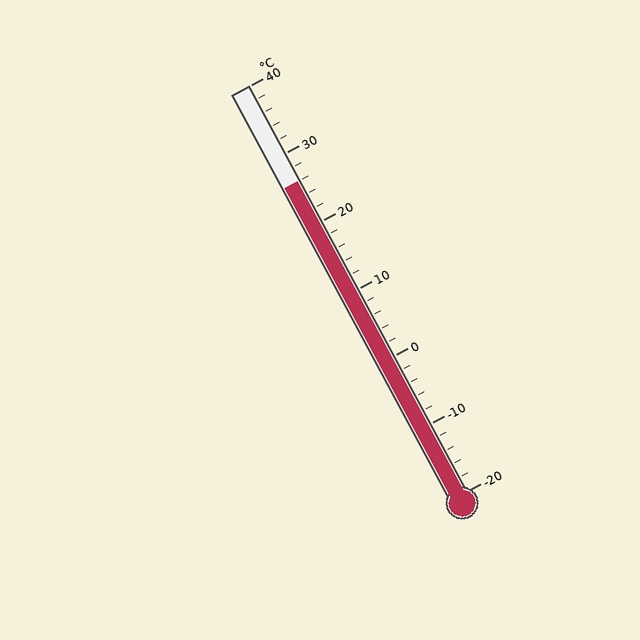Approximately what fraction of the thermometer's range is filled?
The thermometer is filled to approximately 75% of its range.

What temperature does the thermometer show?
The thermometer shows approximately 26°C.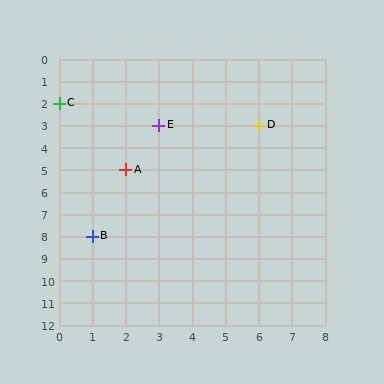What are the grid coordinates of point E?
Point E is at grid coordinates (3, 3).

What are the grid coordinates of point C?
Point C is at grid coordinates (0, 2).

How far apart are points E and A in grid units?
Points E and A are 1 column and 2 rows apart (about 2.2 grid units diagonally).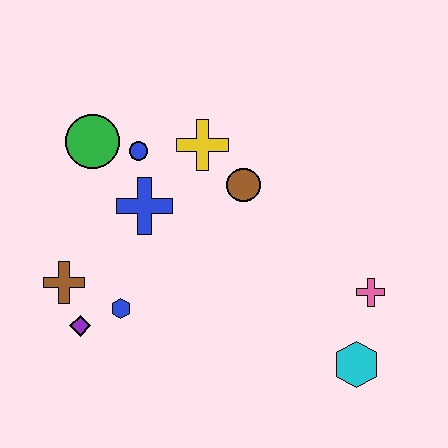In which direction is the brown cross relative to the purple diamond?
The brown cross is above the purple diamond.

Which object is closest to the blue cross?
The blue circle is closest to the blue cross.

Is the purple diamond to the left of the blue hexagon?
Yes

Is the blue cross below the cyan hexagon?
No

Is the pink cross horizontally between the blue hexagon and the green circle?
No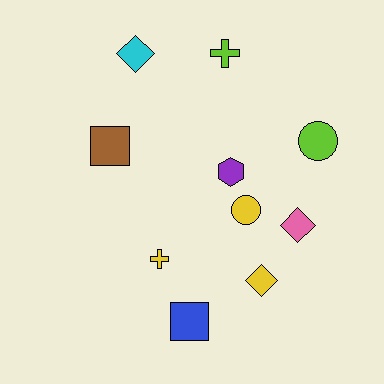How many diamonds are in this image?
There are 3 diamonds.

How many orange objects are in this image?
There are no orange objects.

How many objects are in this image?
There are 10 objects.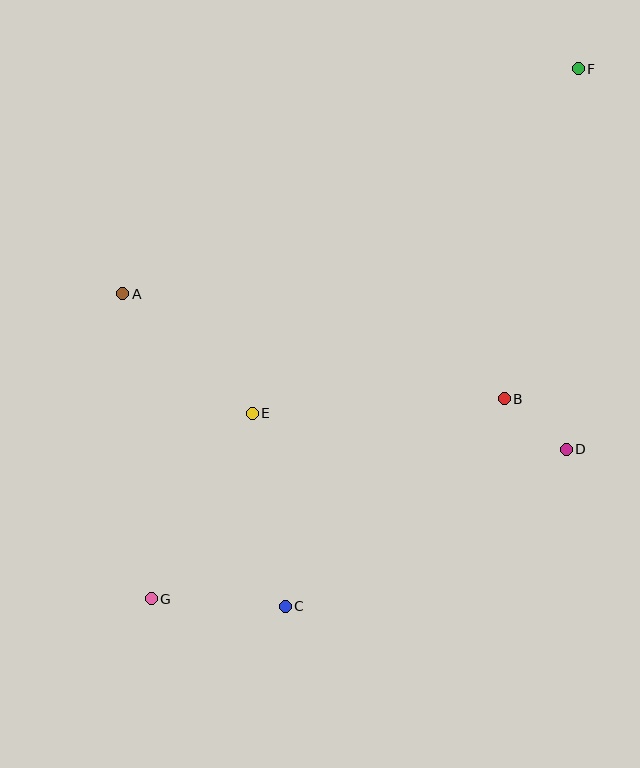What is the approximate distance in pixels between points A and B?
The distance between A and B is approximately 395 pixels.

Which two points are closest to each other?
Points B and D are closest to each other.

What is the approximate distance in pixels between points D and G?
The distance between D and G is approximately 441 pixels.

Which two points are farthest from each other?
Points F and G are farthest from each other.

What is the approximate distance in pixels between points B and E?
The distance between B and E is approximately 252 pixels.